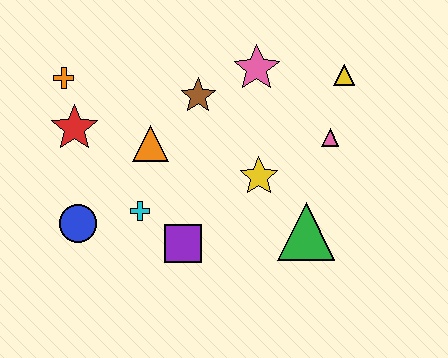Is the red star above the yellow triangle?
No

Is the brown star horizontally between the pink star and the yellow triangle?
No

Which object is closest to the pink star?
The brown star is closest to the pink star.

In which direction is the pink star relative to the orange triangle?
The pink star is to the right of the orange triangle.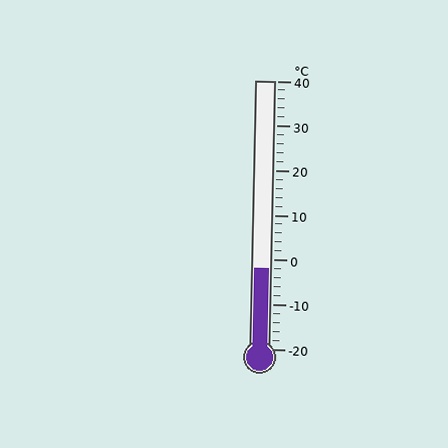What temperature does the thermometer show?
The thermometer shows approximately -2°C.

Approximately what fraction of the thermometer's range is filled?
The thermometer is filled to approximately 30% of its range.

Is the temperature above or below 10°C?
The temperature is below 10°C.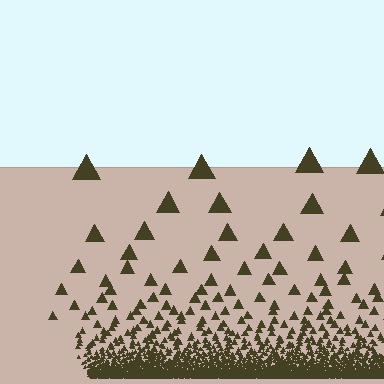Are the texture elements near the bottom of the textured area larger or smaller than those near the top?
Smaller. The gradient is inverted — elements near the bottom are smaller and denser.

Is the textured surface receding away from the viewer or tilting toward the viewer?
The surface appears to tilt toward the viewer. Texture elements get larger and sparser toward the top.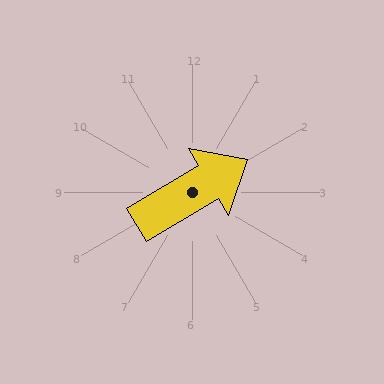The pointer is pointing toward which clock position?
Roughly 2 o'clock.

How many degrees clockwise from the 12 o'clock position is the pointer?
Approximately 59 degrees.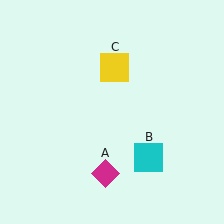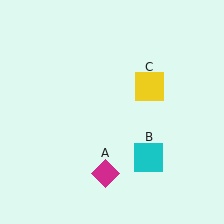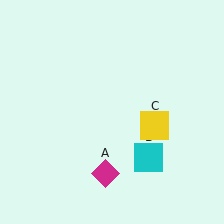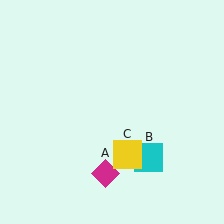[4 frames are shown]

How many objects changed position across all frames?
1 object changed position: yellow square (object C).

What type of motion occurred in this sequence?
The yellow square (object C) rotated clockwise around the center of the scene.